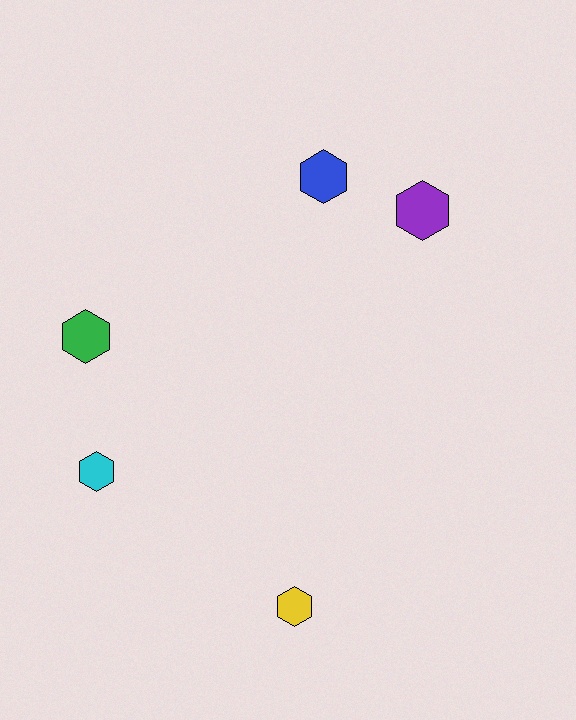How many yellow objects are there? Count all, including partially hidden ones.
There is 1 yellow object.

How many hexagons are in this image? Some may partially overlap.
There are 5 hexagons.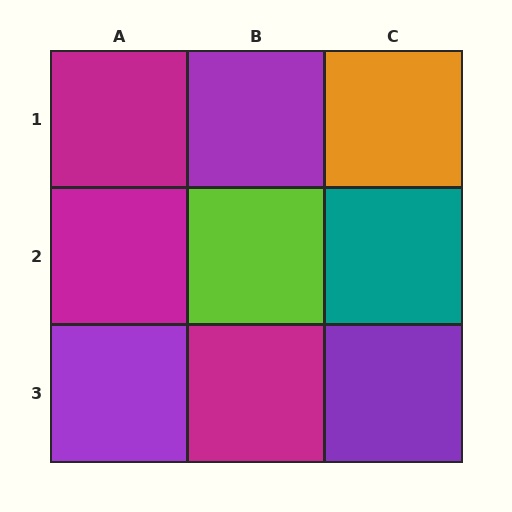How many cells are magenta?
3 cells are magenta.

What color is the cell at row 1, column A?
Magenta.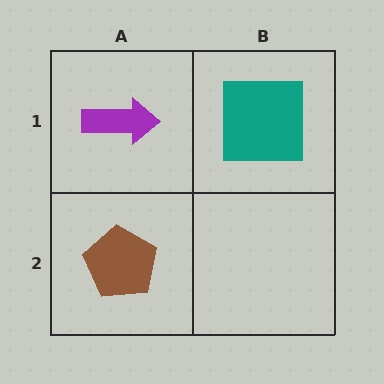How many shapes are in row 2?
1 shape.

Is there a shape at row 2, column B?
No, that cell is empty.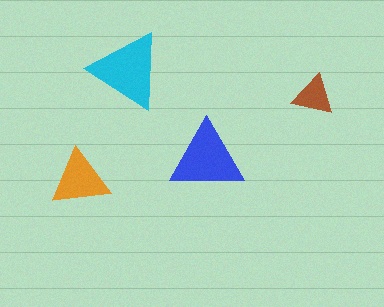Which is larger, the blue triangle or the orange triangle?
The blue one.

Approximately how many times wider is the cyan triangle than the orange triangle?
About 1.5 times wider.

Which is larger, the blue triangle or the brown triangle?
The blue one.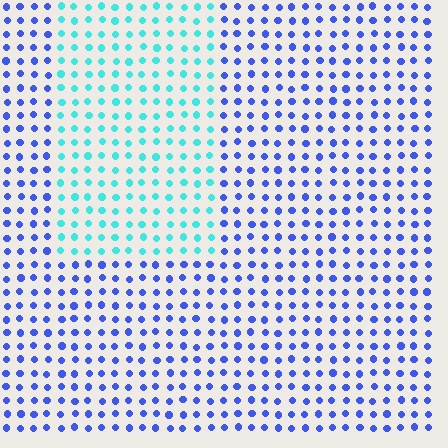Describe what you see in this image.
The image is filled with small blue elements in a uniform arrangement. A rectangle-shaped region is visible where the elements are tinted to a slightly different hue, forming a subtle color boundary.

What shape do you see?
I see a rectangle.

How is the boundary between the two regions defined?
The boundary is defined purely by a slight shift in hue (about 54 degrees). Spacing, size, and orientation are identical on both sides.